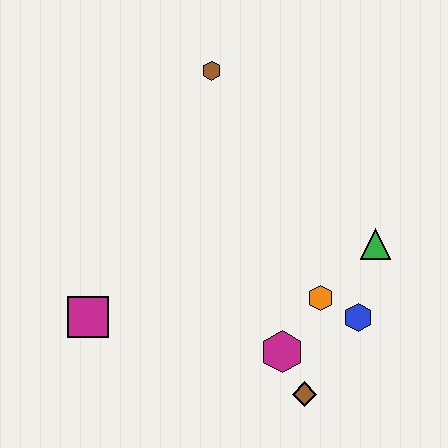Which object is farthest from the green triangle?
The magenta square is farthest from the green triangle.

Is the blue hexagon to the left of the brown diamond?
No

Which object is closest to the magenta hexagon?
The brown diamond is closest to the magenta hexagon.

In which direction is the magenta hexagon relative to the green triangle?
The magenta hexagon is below the green triangle.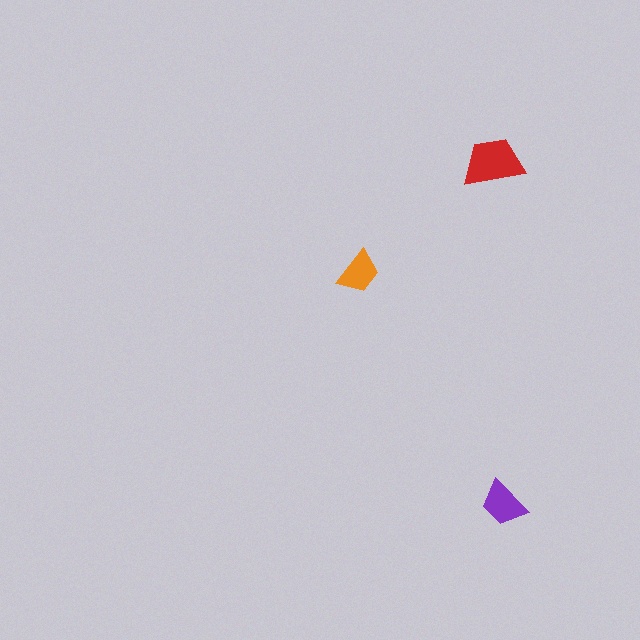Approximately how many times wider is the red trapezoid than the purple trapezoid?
About 1.5 times wider.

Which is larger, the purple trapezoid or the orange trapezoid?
The purple one.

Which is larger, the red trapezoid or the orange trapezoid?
The red one.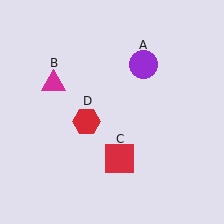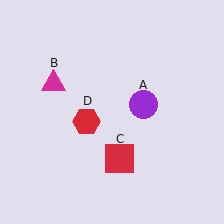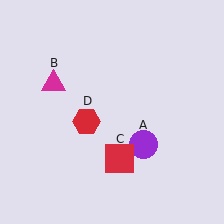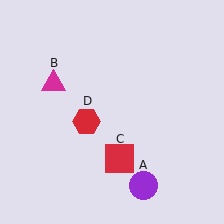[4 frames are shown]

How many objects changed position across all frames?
1 object changed position: purple circle (object A).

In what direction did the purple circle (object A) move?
The purple circle (object A) moved down.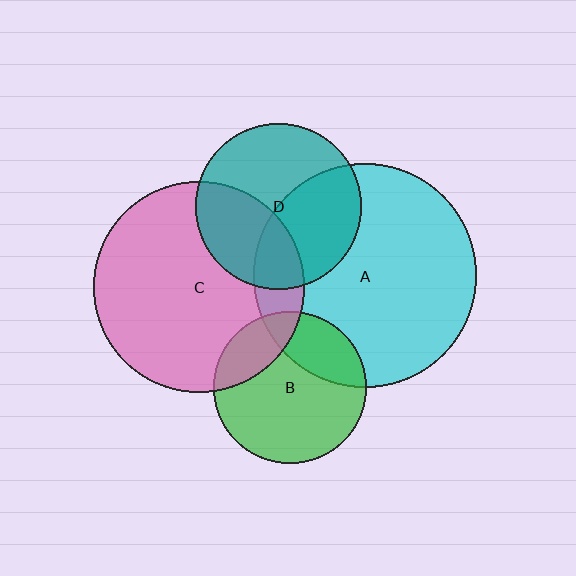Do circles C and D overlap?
Yes.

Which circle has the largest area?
Circle A (cyan).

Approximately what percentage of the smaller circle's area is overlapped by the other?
Approximately 35%.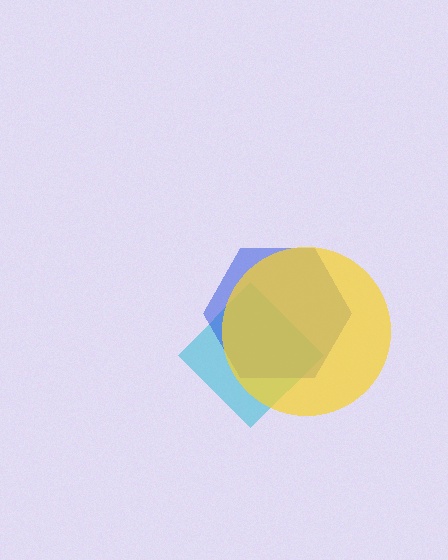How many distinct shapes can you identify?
There are 3 distinct shapes: a cyan diamond, a blue hexagon, a yellow circle.